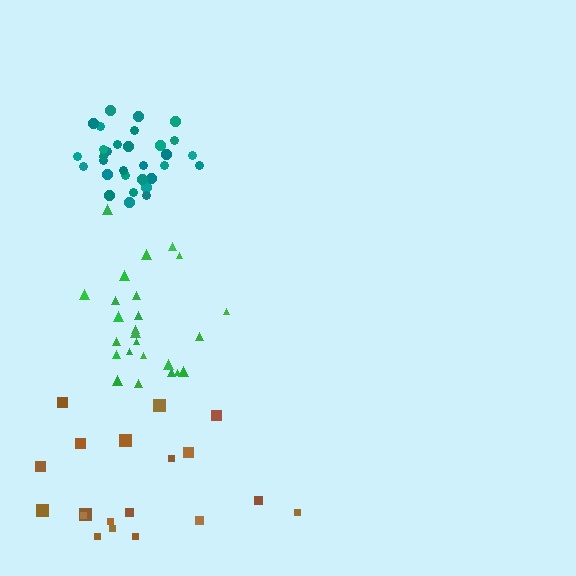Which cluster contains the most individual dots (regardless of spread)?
Teal (32).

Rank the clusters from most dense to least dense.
teal, green, brown.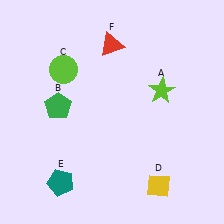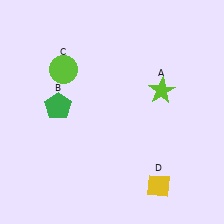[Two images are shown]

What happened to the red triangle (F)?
The red triangle (F) was removed in Image 2. It was in the top-left area of Image 1.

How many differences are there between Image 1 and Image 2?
There are 2 differences between the two images.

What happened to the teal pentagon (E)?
The teal pentagon (E) was removed in Image 2. It was in the bottom-left area of Image 1.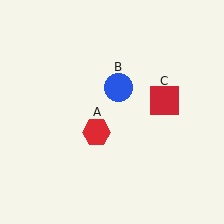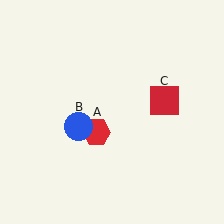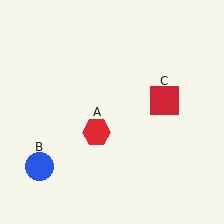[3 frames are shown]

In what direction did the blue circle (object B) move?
The blue circle (object B) moved down and to the left.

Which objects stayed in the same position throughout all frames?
Red hexagon (object A) and red square (object C) remained stationary.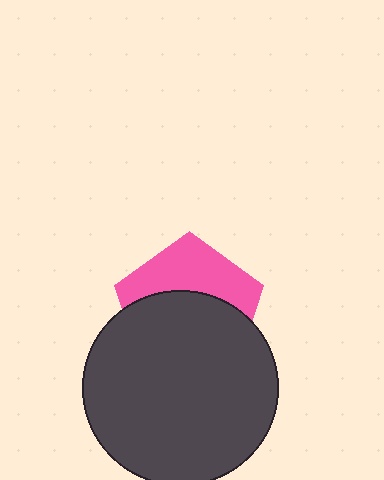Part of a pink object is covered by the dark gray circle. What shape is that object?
It is a pentagon.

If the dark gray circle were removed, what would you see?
You would see the complete pink pentagon.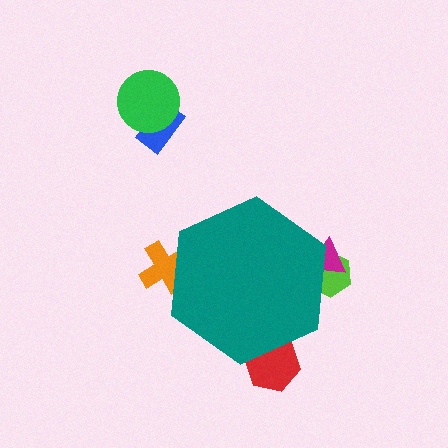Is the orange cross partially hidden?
Yes, the orange cross is partially hidden behind the teal hexagon.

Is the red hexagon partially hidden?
Yes, the red hexagon is partially hidden behind the teal hexagon.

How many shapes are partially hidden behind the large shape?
4 shapes are partially hidden.